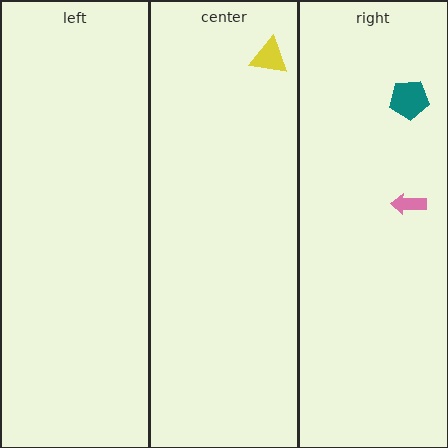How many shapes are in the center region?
1.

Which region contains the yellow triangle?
The center region.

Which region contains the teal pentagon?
The right region.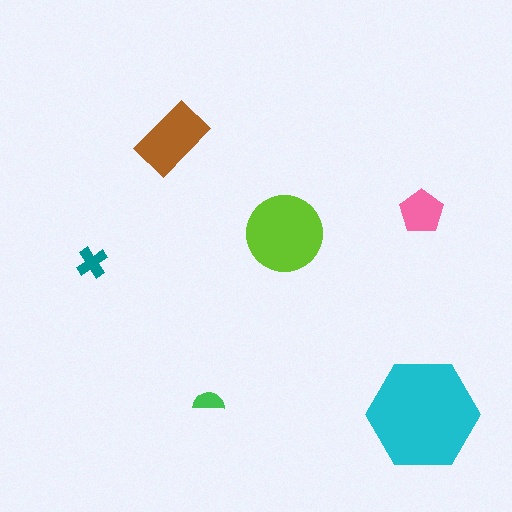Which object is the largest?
The cyan hexagon.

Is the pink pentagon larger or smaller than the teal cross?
Larger.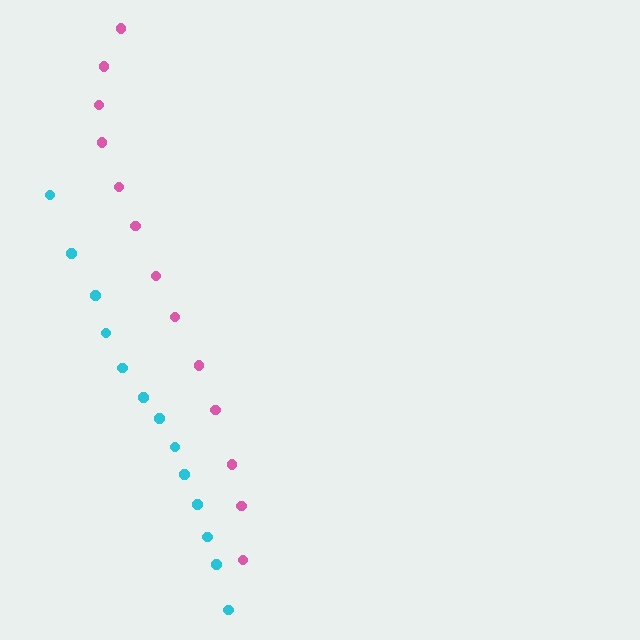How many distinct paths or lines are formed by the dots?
There are 2 distinct paths.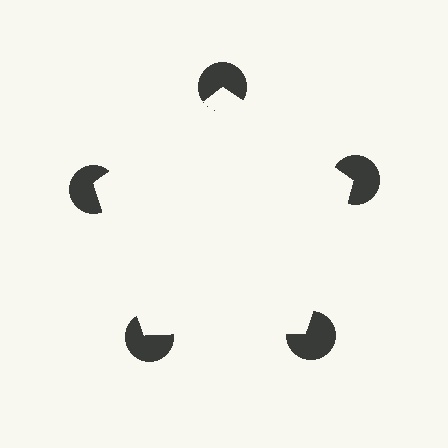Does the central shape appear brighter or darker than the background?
It typically appears slightly brighter than the background, even though no actual brightness change is drawn.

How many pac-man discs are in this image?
There are 5 — one at each vertex of the illusory pentagon.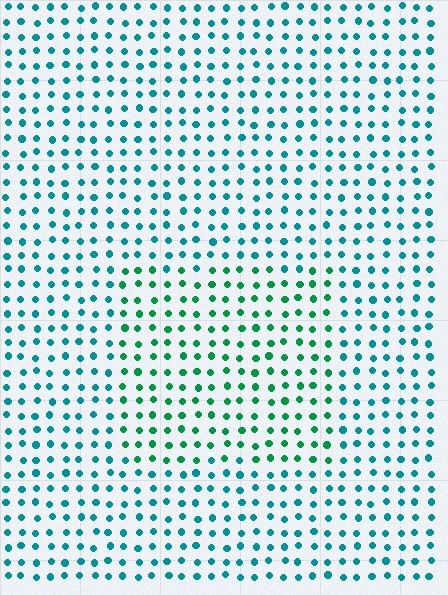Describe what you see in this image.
The image is filled with small teal elements in a uniform arrangement. A rectangle-shaped region is visible where the elements are tinted to a slightly different hue, forming a subtle color boundary.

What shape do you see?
I see a rectangle.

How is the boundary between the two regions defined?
The boundary is defined purely by a slight shift in hue (about 34 degrees). Spacing, size, and orientation are identical on both sides.